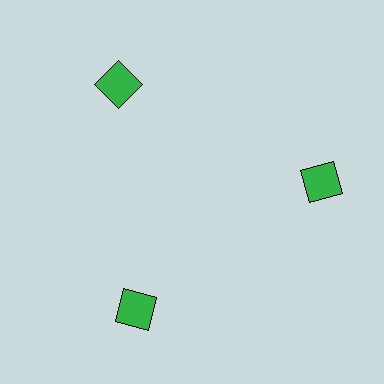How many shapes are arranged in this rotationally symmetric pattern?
There are 3 shapes, arranged in 3 groups of 1.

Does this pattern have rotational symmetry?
Yes, this pattern has 3-fold rotational symmetry. It looks the same after rotating 120 degrees around the center.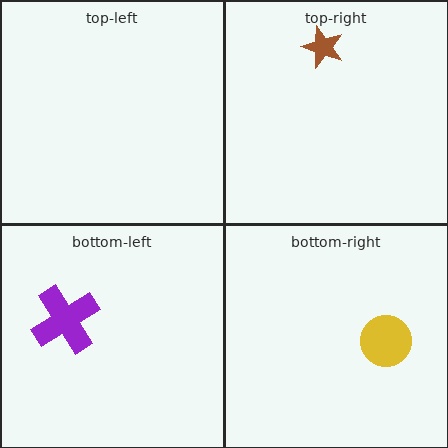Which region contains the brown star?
The top-right region.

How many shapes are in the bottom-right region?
1.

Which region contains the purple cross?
The bottom-left region.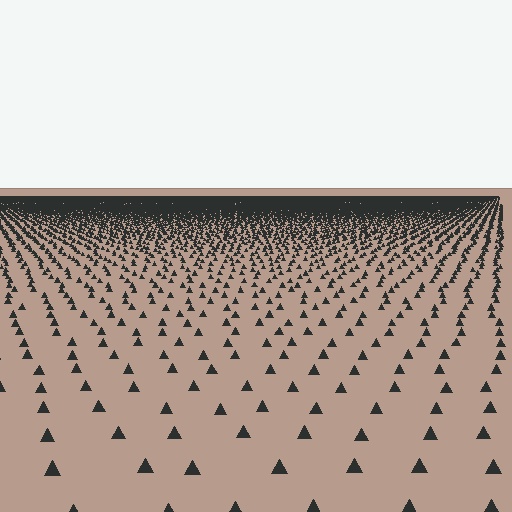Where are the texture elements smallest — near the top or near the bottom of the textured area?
Near the top.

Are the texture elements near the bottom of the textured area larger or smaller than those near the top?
Larger. Near the bottom, elements are closer to the viewer and appear at a bigger on-screen size.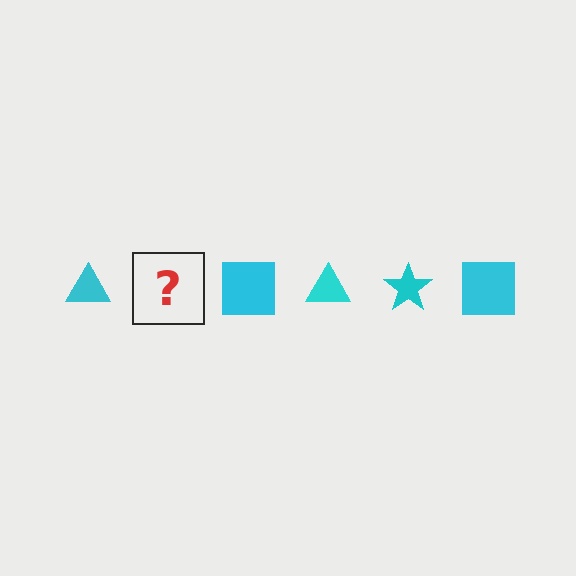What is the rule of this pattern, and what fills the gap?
The rule is that the pattern cycles through triangle, star, square shapes in cyan. The gap should be filled with a cyan star.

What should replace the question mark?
The question mark should be replaced with a cyan star.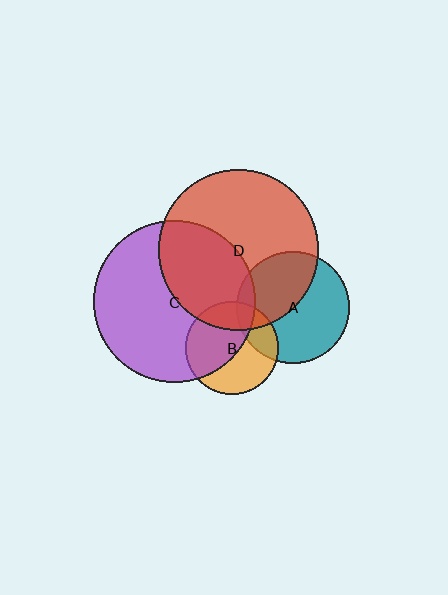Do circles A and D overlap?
Yes.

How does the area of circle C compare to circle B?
Approximately 3.0 times.